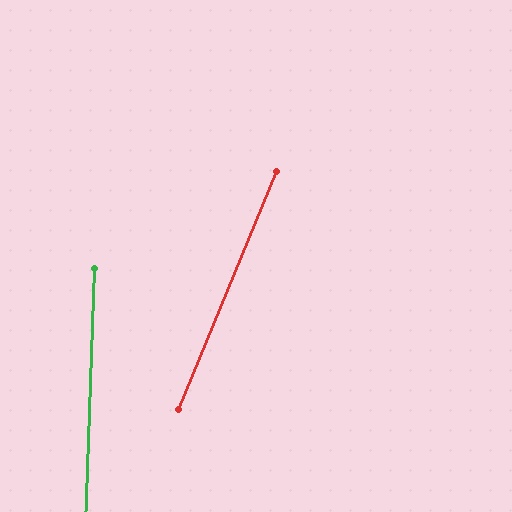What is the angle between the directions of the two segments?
Approximately 20 degrees.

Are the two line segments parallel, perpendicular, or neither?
Neither parallel nor perpendicular — they differ by about 20°.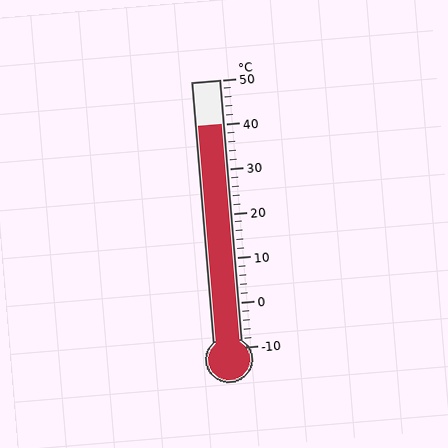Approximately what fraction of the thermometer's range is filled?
The thermometer is filled to approximately 85% of its range.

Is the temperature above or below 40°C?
The temperature is at 40°C.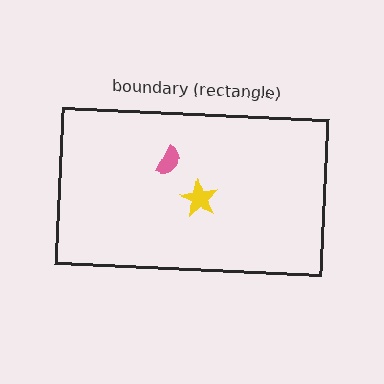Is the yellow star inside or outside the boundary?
Inside.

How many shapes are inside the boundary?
2 inside, 0 outside.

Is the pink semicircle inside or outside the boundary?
Inside.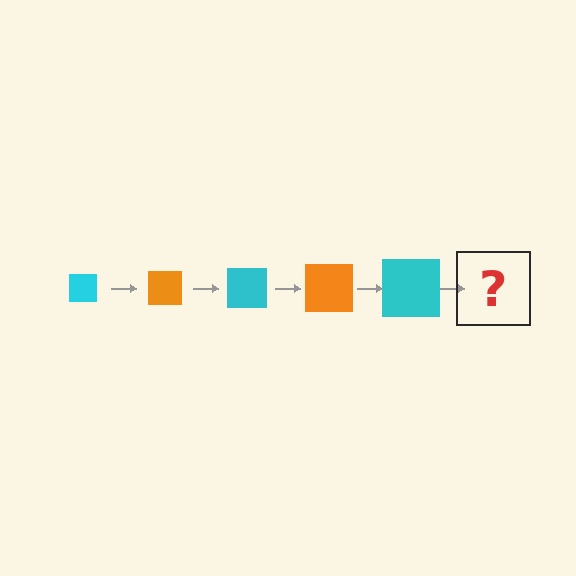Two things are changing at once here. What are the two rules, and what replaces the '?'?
The two rules are that the square grows larger each step and the color cycles through cyan and orange. The '?' should be an orange square, larger than the previous one.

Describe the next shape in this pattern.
It should be an orange square, larger than the previous one.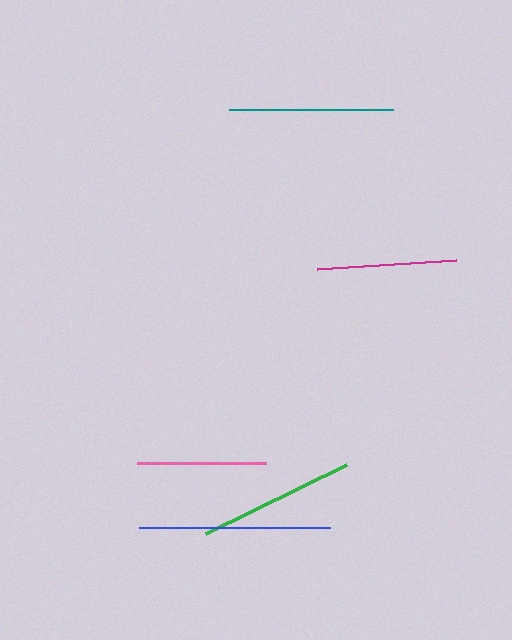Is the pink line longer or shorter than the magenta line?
The magenta line is longer than the pink line.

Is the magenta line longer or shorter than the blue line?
The blue line is longer than the magenta line.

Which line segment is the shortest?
The pink line is the shortest at approximately 129 pixels.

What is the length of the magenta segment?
The magenta segment is approximately 140 pixels long.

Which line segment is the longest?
The blue line is the longest at approximately 191 pixels.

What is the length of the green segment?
The green segment is approximately 157 pixels long.